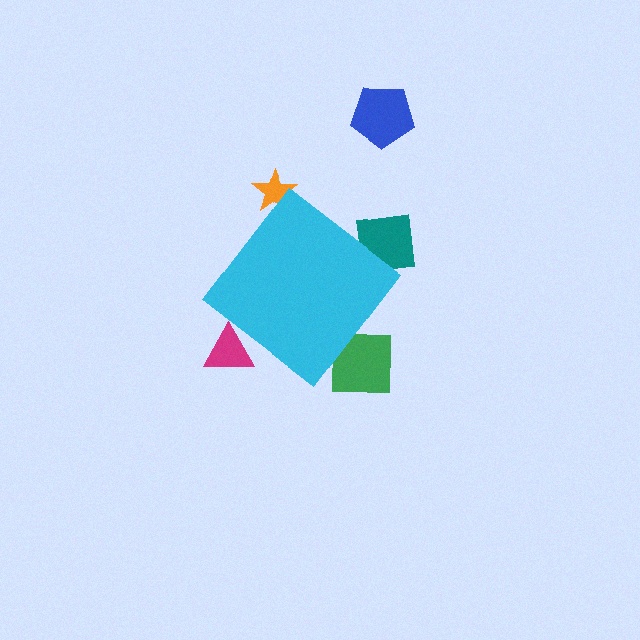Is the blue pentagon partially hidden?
No, the blue pentagon is fully visible.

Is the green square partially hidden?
Yes, the green square is partially hidden behind the cyan diamond.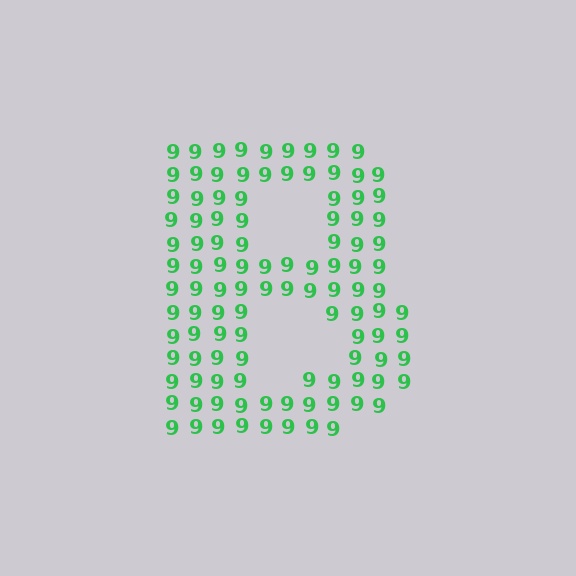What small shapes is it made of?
It is made of small digit 9's.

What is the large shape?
The large shape is the letter B.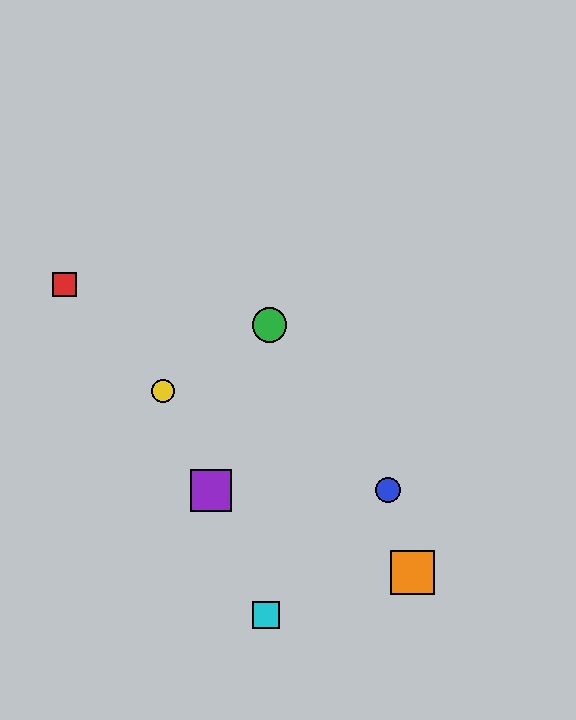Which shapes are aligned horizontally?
The blue circle, the purple square are aligned horizontally.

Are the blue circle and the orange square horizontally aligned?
No, the blue circle is at y≈490 and the orange square is at y≈573.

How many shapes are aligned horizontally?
2 shapes (the blue circle, the purple square) are aligned horizontally.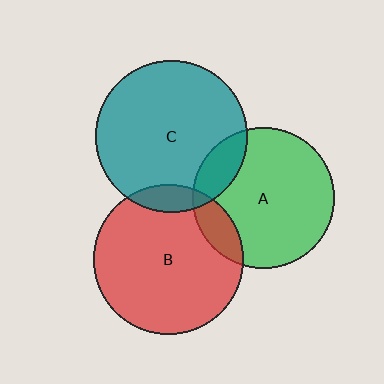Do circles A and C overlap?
Yes.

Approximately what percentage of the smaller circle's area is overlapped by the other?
Approximately 15%.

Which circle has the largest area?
Circle C (teal).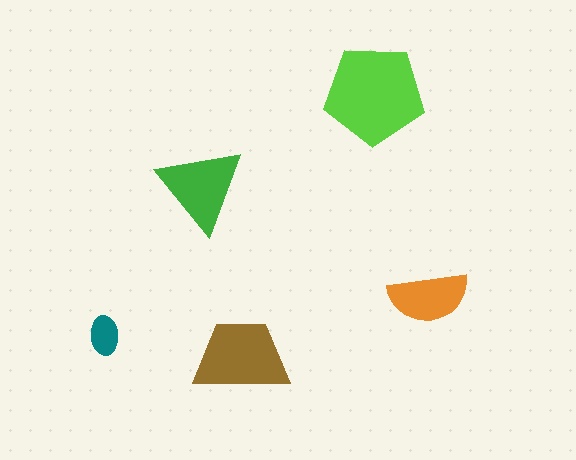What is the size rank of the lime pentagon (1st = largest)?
1st.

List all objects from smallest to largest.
The teal ellipse, the orange semicircle, the green triangle, the brown trapezoid, the lime pentagon.